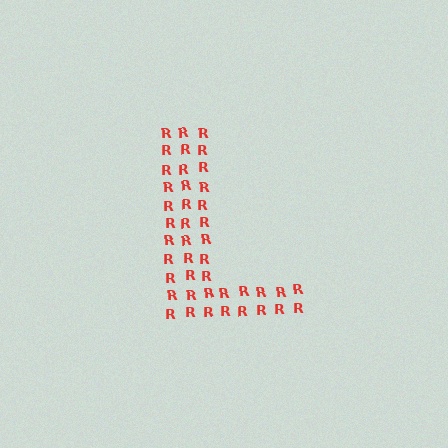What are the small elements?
The small elements are letter R's.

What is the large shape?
The large shape is the letter L.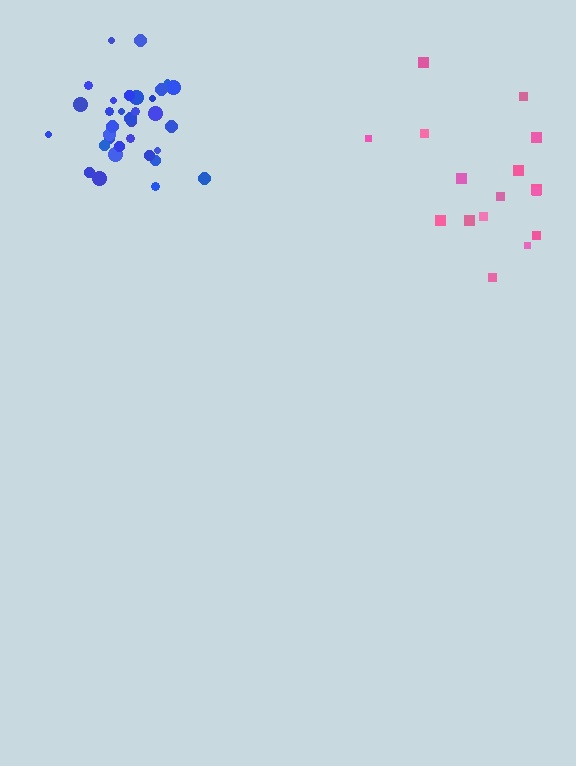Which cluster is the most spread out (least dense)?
Pink.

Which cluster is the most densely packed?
Blue.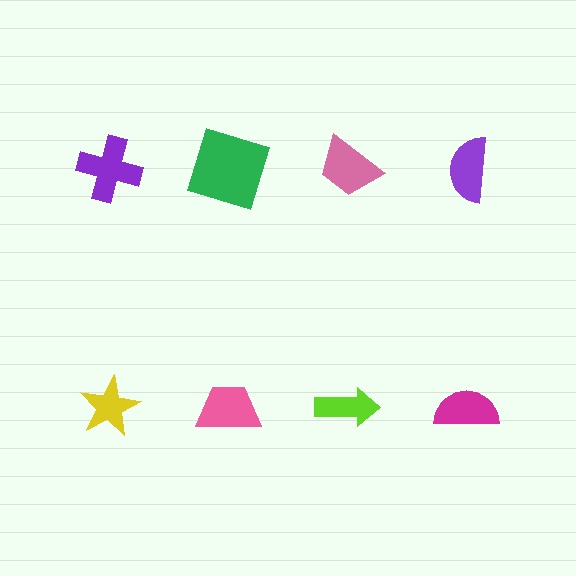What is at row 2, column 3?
A lime arrow.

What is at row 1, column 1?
A purple cross.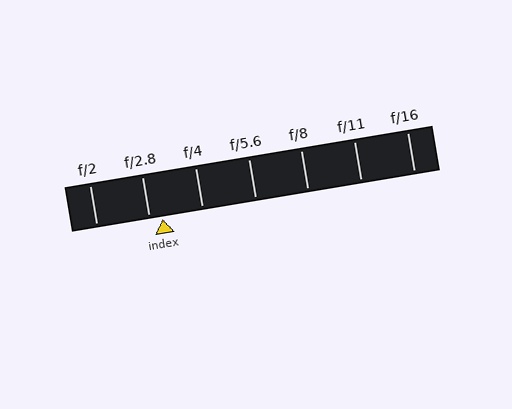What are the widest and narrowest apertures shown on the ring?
The widest aperture shown is f/2 and the narrowest is f/16.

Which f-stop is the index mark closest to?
The index mark is closest to f/2.8.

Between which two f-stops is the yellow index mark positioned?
The index mark is between f/2.8 and f/4.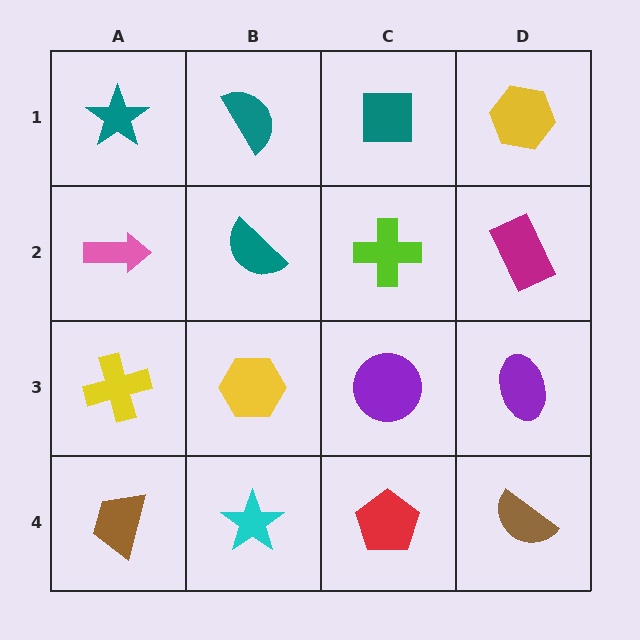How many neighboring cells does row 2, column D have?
3.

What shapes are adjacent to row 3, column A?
A pink arrow (row 2, column A), a brown trapezoid (row 4, column A), a yellow hexagon (row 3, column B).